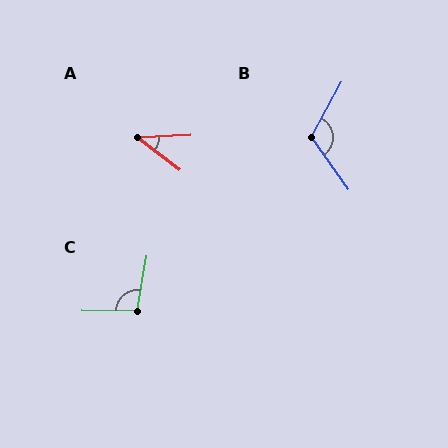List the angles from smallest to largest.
A (40°), C (99°), B (116°).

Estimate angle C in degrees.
Approximately 99 degrees.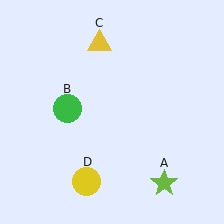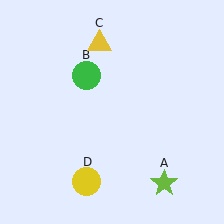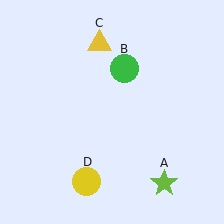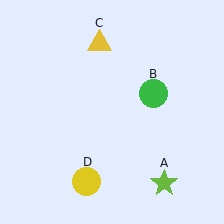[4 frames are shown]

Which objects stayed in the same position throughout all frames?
Lime star (object A) and yellow triangle (object C) and yellow circle (object D) remained stationary.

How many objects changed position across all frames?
1 object changed position: green circle (object B).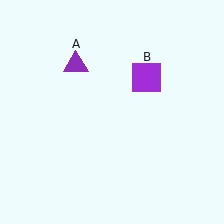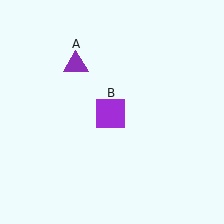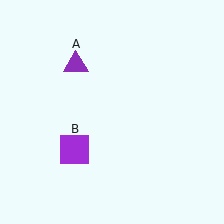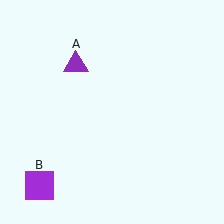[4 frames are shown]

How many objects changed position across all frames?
1 object changed position: purple square (object B).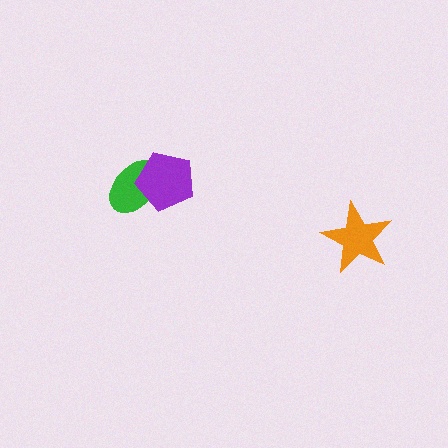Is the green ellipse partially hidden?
Yes, it is partially covered by another shape.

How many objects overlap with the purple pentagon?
1 object overlaps with the purple pentagon.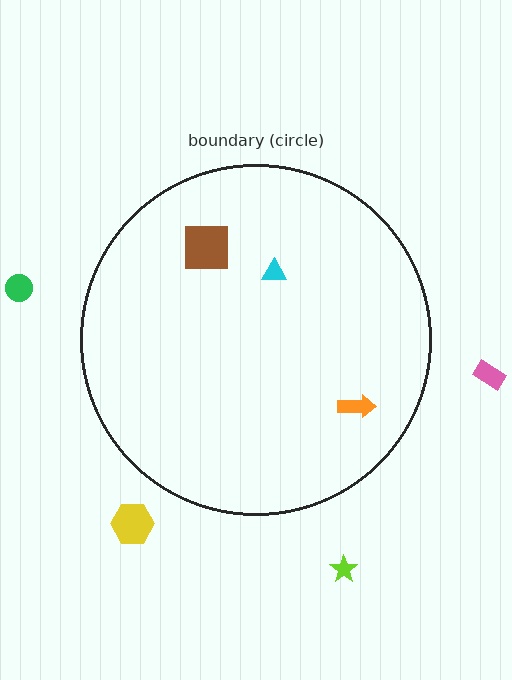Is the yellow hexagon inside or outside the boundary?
Outside.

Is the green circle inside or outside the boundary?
Outside.